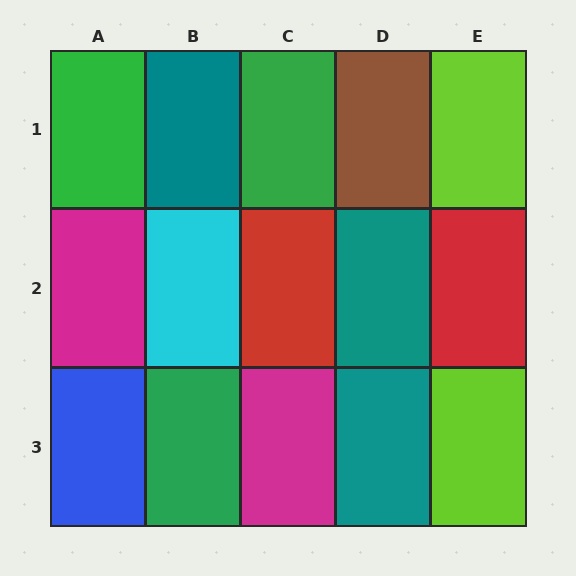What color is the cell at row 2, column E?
Red.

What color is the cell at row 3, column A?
Blue.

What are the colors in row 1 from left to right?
Green, teal, green, brown, lime.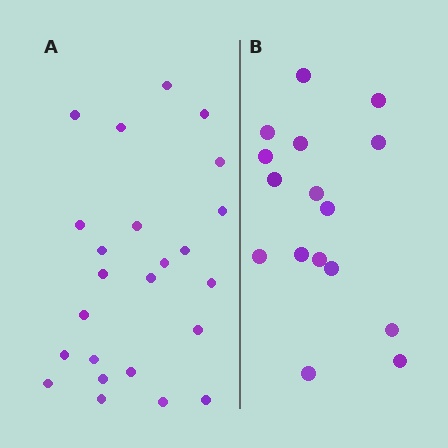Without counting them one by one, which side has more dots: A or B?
Region A (the left region) has more dots.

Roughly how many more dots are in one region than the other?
Region A has roughly 8 or so more dots than region B.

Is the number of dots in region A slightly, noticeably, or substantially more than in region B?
Region A has substantially more. The ratio is roughly 1.5 to 1.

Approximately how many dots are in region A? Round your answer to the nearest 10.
About 20 dots. (The exact count is 24, which rounds to 20.)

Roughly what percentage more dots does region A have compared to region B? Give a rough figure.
About 50% more.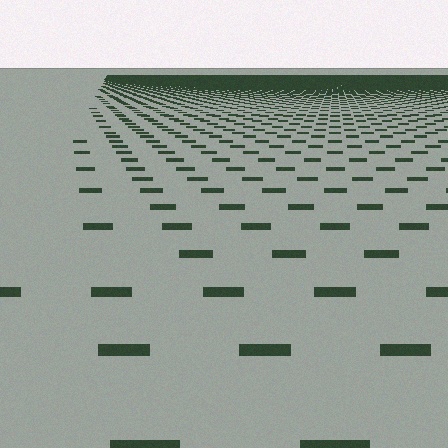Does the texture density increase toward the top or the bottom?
Density increases toward the top.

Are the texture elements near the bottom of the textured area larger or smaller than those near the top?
Larger. Near the bottom, elements are closer to the viewer and appear at a bigger on-screen size.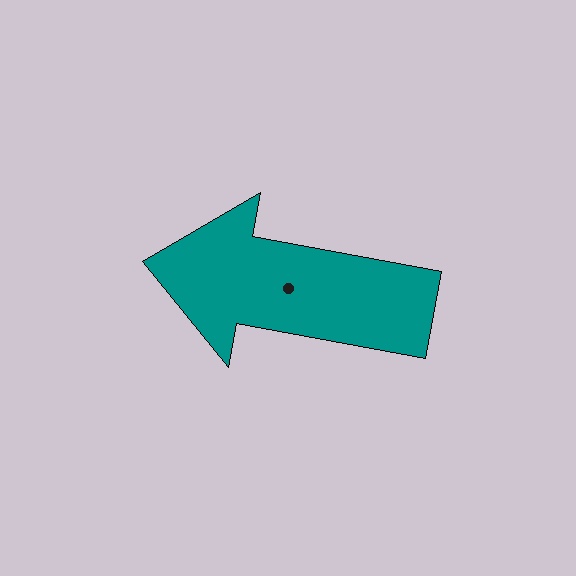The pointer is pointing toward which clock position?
Roughly 9 o'clock.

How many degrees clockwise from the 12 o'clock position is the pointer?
Approximately 280 degrees.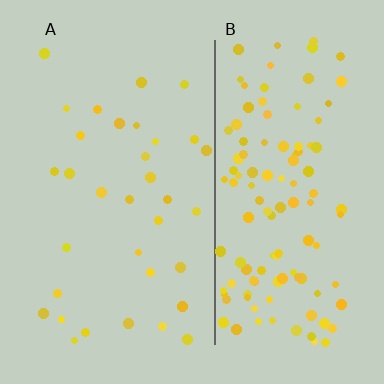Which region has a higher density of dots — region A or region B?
B (the right).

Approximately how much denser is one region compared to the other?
Approximately 3.6× — region B over region A.